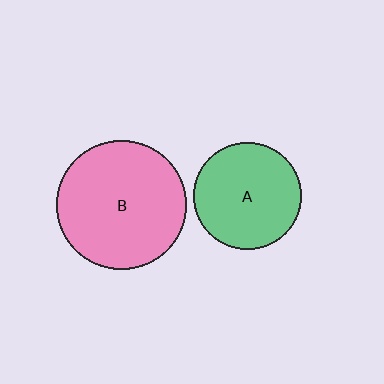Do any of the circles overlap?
No, none of the circles overlap.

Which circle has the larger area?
Circle B (pink).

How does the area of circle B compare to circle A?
Approximately 1.4 times.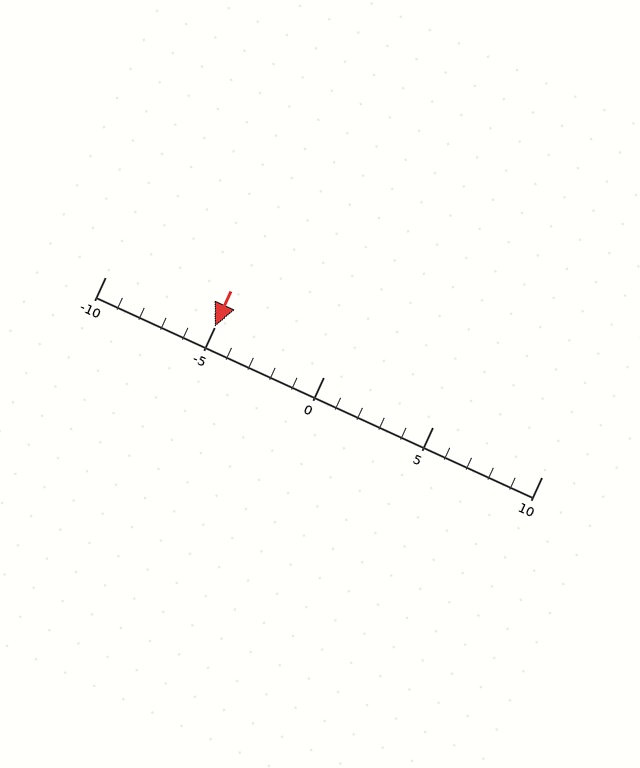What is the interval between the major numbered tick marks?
The major tick marks are spaced 5 units apart.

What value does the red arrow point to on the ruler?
The red arrow points to approximately -5.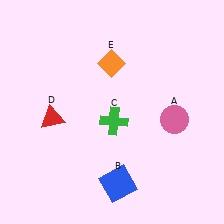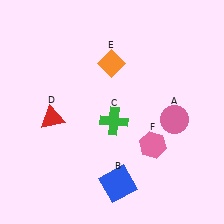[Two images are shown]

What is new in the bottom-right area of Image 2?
A pink hexagon (F) was added in the bottom-right area of Image 2.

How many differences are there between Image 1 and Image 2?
There is 1 difference between the two images.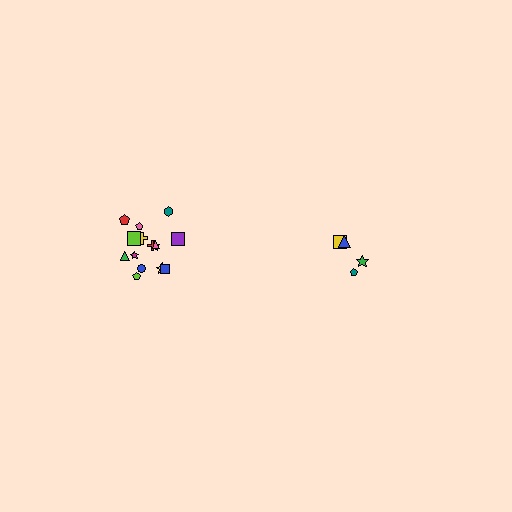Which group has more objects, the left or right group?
The left group.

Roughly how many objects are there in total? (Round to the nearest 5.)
Roughly 20 objects in total.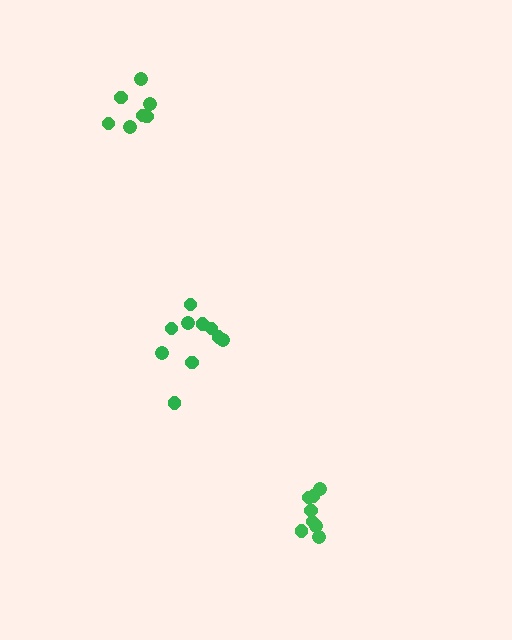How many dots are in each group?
Group 1: 8 dots, Group 2: 10 dots, Group 3: 7 dots (25 total).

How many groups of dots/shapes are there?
There are 3 groups.